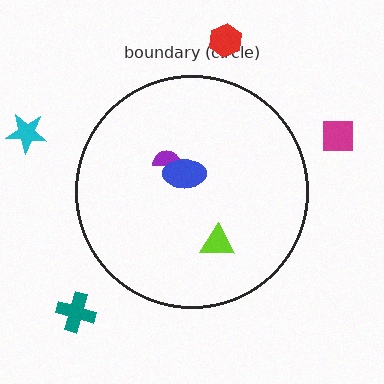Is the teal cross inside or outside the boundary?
Outside.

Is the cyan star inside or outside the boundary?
Outside.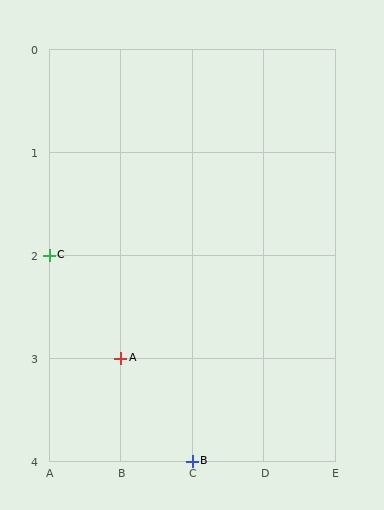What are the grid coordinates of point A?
Point A is at grid coordinates (B, 3).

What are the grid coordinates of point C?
Point C is at grid coordinates (A, 2).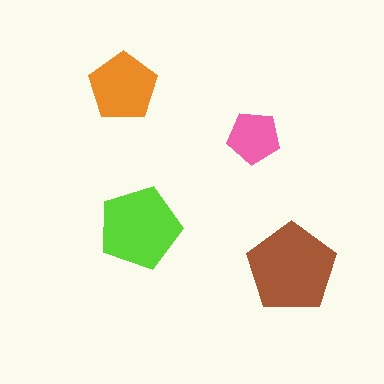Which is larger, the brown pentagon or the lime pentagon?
The brown one.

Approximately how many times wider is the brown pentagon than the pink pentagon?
About 1.5 times wider.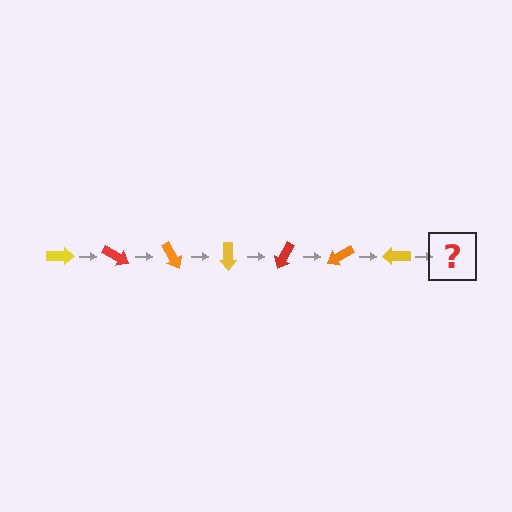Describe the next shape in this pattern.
It should be a red arrow, rotated 210 degrees from the start.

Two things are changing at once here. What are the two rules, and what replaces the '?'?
The two rules are that it rotates 30 degrees each step and the color cycles through yellow, red, and orange. The '?' should be a red arrow, rotated 210 degrees from the start.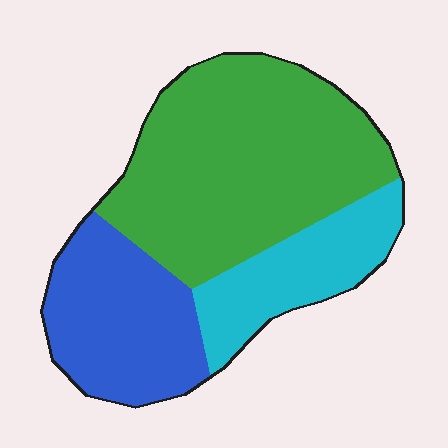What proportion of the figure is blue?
Blue covers around 25% of the figure.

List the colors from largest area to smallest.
From largest to smallest: green, blue, cyan.